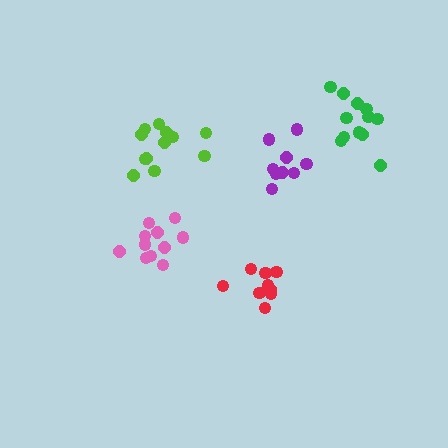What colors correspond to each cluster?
The clusters are colored: purple, pink, red, lime, green.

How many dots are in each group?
Group 1: 9 dots, Group 2: 11 dots, Group 3: 9 dots, Group 4: 12 dots, Group 5: 12 dots (53 total).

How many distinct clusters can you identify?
There are 5 distinct clusters.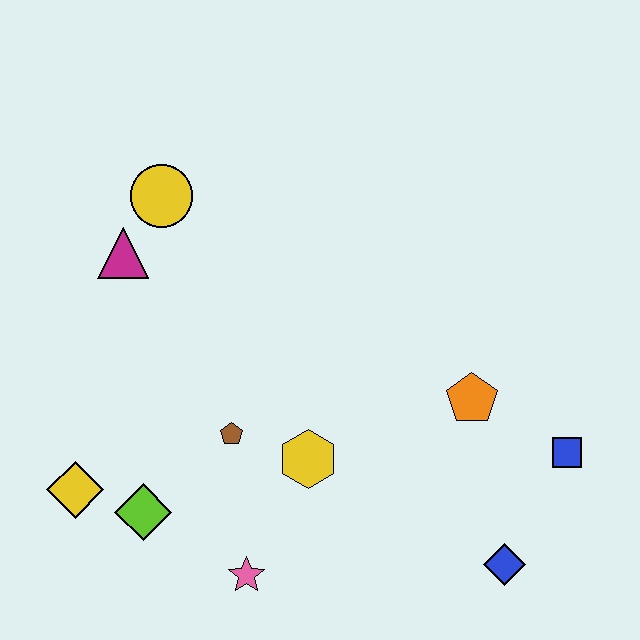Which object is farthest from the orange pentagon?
The yellow diamond is farthest from the orange pentagon.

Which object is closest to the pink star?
The lime diamond is closest to the pink star.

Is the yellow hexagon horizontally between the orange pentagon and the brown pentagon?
Yes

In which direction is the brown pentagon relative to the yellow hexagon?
The brown pentagon is to the left of the yellow hexagon.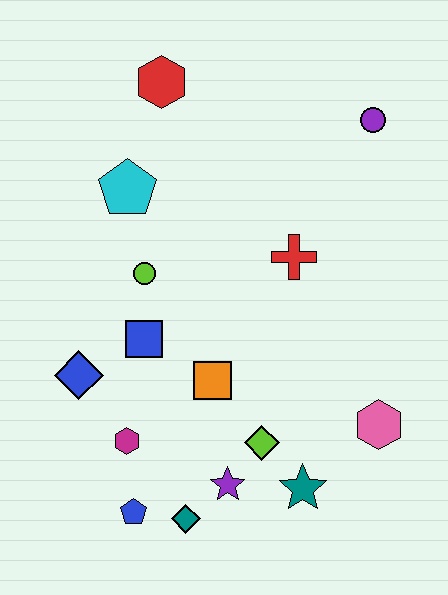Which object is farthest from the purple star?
The red hexagon is farthest from the purple star.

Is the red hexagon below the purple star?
No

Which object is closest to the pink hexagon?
The teal star is closest to the pink hexagon.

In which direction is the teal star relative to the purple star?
The teal star is to the right of the purple star.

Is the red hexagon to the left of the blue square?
No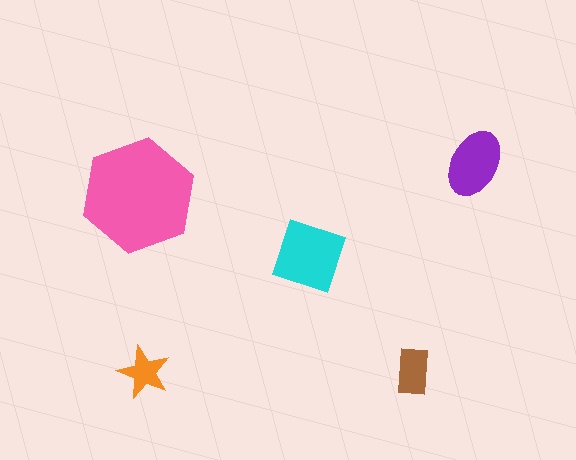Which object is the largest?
The pink hexagon.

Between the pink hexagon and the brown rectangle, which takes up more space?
The pink hexagon.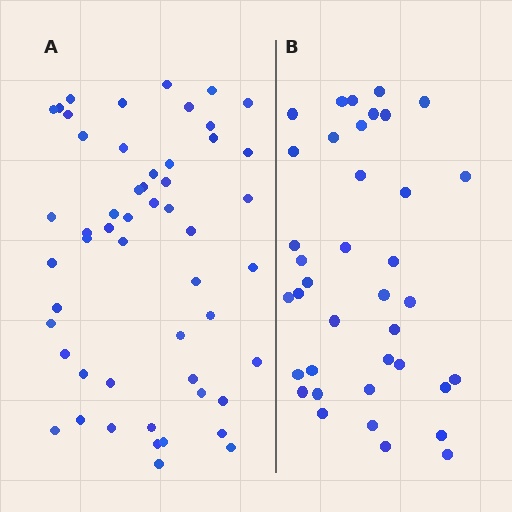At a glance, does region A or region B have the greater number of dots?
Region A (the left region) has more dots.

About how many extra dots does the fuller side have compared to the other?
Region A has approximately 15 more dots than region B.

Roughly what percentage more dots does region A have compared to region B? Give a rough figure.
About 40% more.